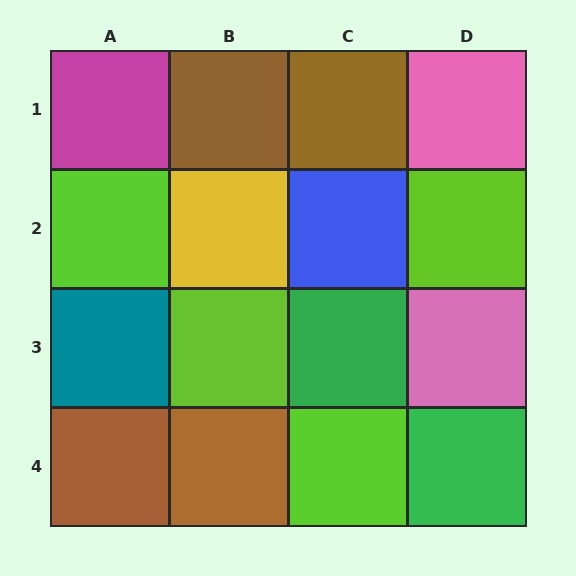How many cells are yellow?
1 cell is yellow.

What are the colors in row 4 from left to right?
Brown, brown, lime, green.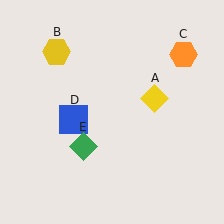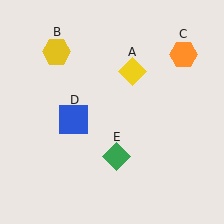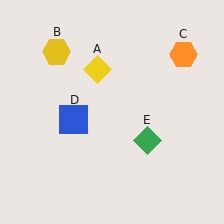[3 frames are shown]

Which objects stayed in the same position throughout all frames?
Yellow hexagon (object B) and orange hexagon (object C) and blue square (object D) remained stationary.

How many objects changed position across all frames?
2 objects changed position: yellow diamond (object A), green diamond (object E).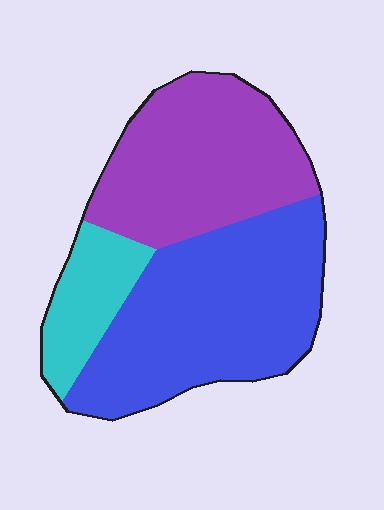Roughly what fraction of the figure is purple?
Purple covers roughly 40% of the figure.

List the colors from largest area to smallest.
From largest to smallest: blue, purple, cyan.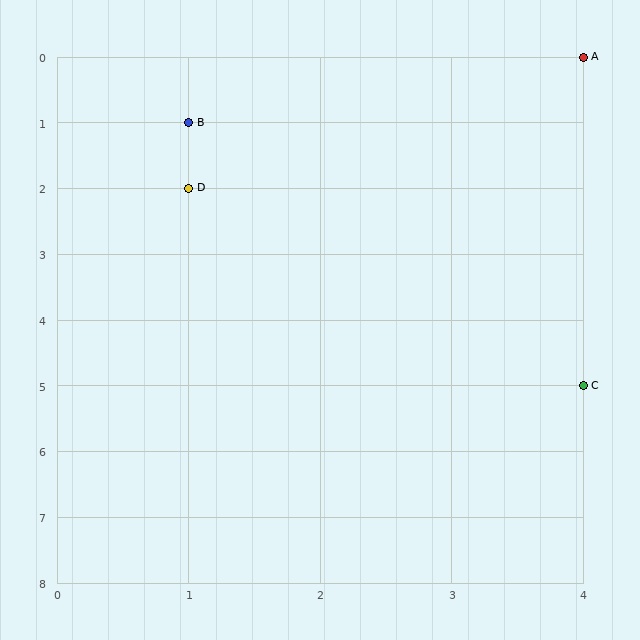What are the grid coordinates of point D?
Point D is at grid coordinates (1, 2).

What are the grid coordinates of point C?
Point C is at grid coordinates (4, 5).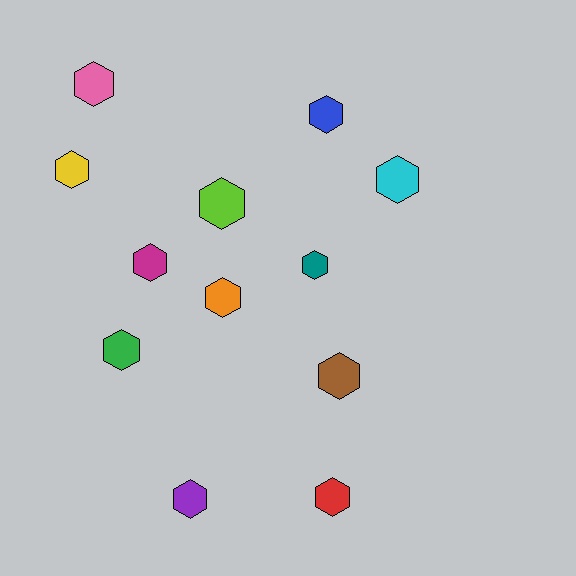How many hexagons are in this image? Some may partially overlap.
There are 12 hexagons.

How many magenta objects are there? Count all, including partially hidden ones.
There is 1 magenta object.